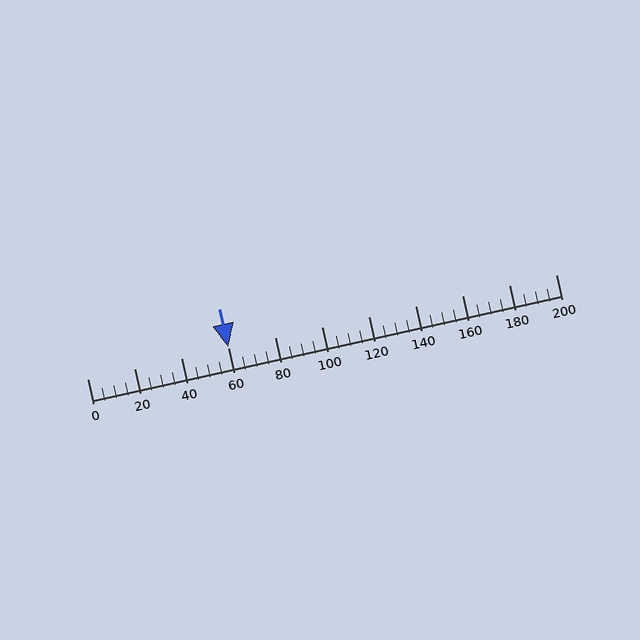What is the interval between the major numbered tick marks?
The major tick marks are spaced 20 units apart.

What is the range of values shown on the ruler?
The ruler shows values from 0 to 200.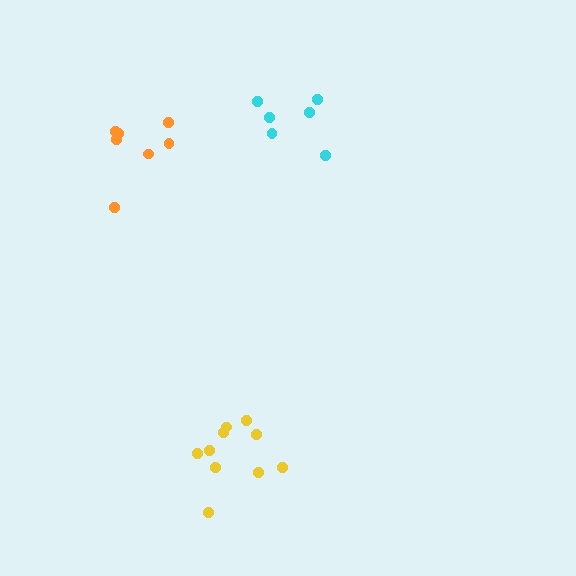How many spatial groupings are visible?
There are 3 spatial groupings.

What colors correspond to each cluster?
The clusters are colored: orange, yellow, cyan.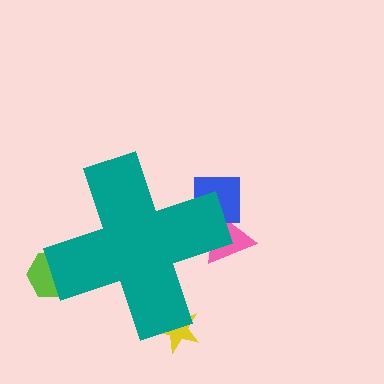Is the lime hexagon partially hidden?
Yes, the lime hexagon is partially hidden behind the teal cross.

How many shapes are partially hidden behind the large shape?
4 shapes are partially hidden.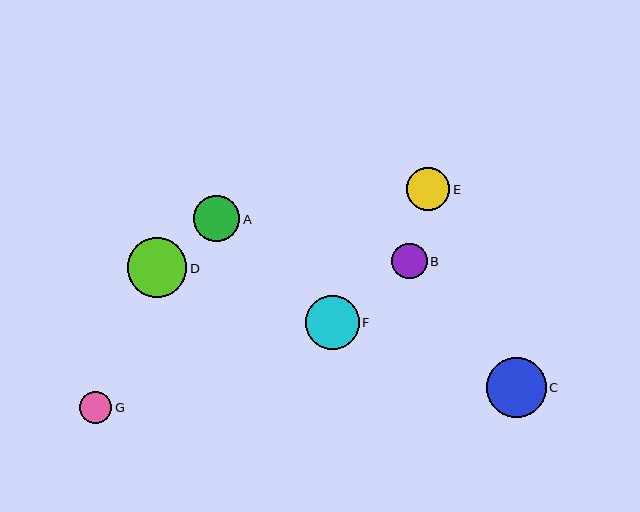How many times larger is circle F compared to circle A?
Circle F is approximately 1.2 times the size of circle A.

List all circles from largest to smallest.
From largest to smallest: D, C, F, A, E, B, G.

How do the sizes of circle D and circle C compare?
Circle D and circle C are approximately the same size.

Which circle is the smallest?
Circle G is the smallest with a size of approximately 32 pixels.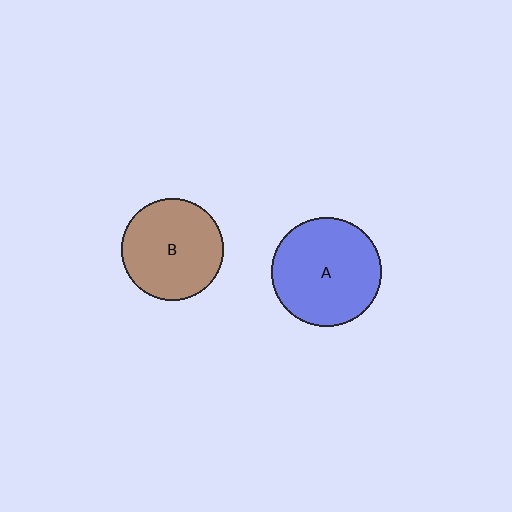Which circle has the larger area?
Circle A (blue).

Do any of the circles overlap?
No, none of the circles overlap.